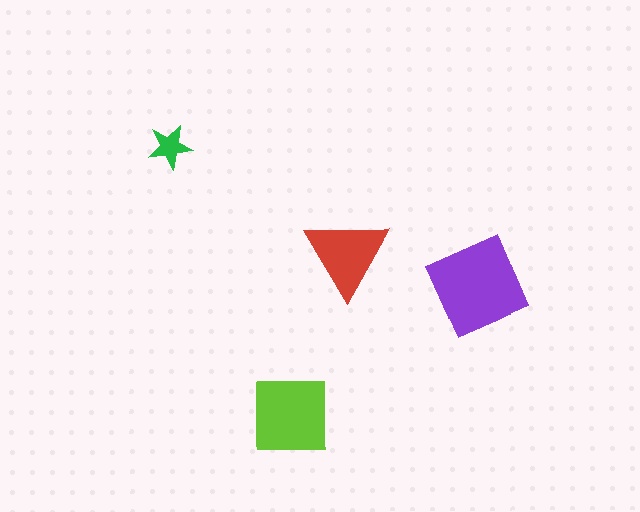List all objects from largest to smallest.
The purple diamond, the lime square, the red triangle, the green star.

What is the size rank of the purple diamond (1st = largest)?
1st.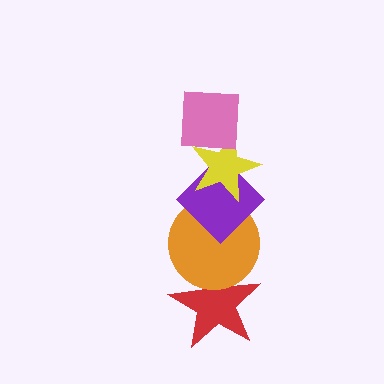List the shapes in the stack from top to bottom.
From top to bottom: the pink square, the yellow star, the purple diamond, the orange circle, the red star.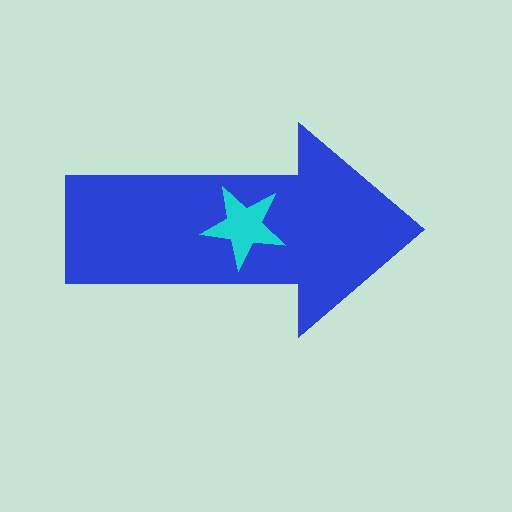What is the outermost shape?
The blue arrow.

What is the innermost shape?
The cyan star.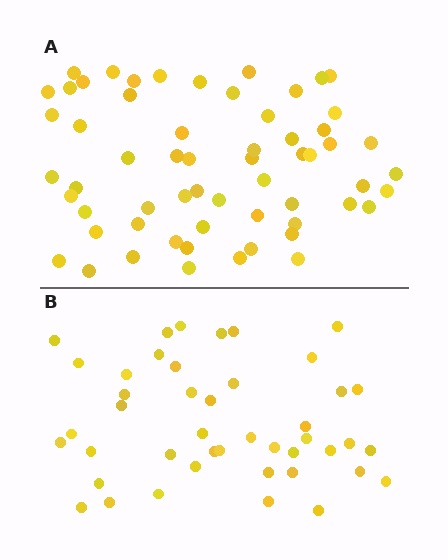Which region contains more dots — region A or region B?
Region A (the top region) has more dots.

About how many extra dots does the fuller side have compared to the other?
Region A has approximately 15 more dots than region B.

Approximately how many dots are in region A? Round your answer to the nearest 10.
About 60 dots.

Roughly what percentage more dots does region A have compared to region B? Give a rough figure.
About 35% more.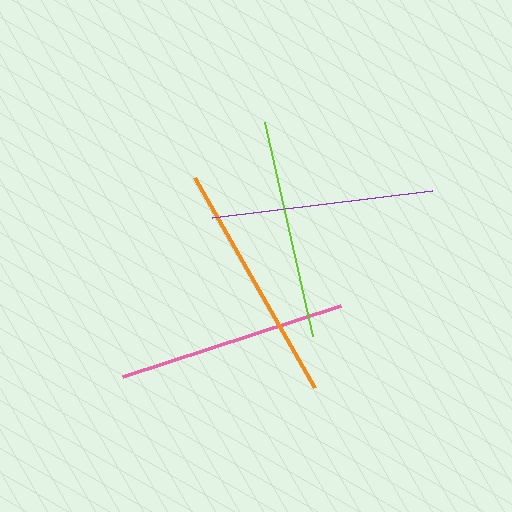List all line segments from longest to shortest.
From longest to shortest: orange, pink, purple, lime.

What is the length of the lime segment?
The lime segment is approximately 219 pixels long.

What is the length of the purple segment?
The purple segment is approximately 222 pixels long.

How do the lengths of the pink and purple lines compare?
The pink and purple lines are approximately the same length.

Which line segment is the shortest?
The lime line is the shortest at approximately 219 pixels.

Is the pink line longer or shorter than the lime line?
The pink line is longer than the lime line.